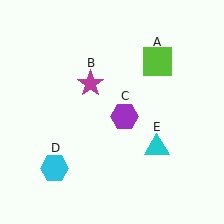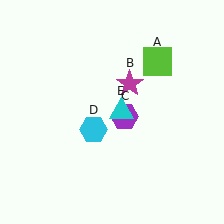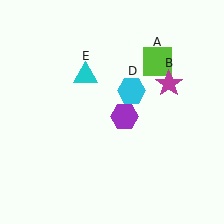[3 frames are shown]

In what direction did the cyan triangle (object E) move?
The cyan triangle (object E) moved up and to the left.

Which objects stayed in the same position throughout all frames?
Lime square (object A) and purple hexagon (object C) remained stationary.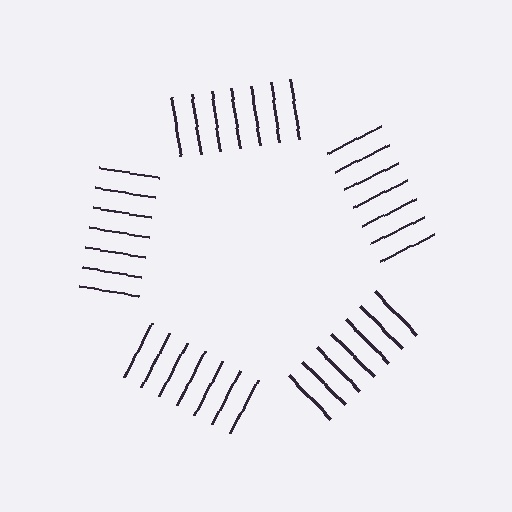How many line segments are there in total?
35 — 7 along each of the 5 edges.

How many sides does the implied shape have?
5 sides — the line-ends trace a pentagon.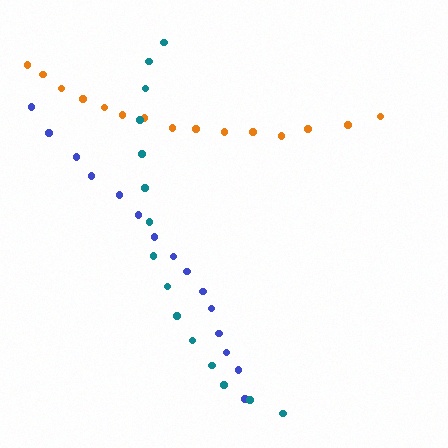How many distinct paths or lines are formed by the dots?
There are 3 distinct paths.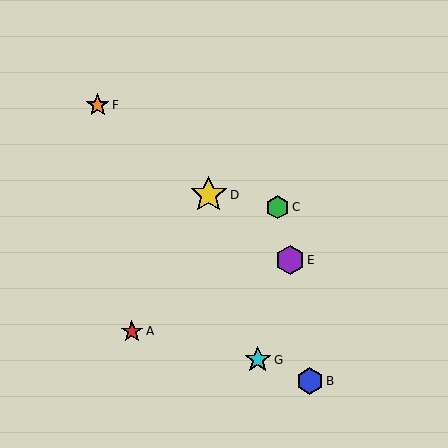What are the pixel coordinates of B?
Object B is at (310, 381).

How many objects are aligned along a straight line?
3 objects (D, E, F) are aligned along a straight line.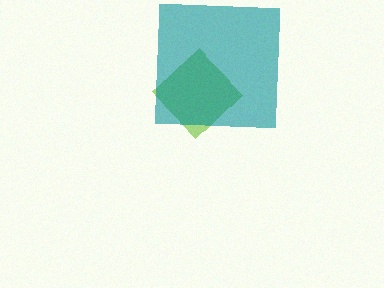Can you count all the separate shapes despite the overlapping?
Yes, there are 2 separate shapes.